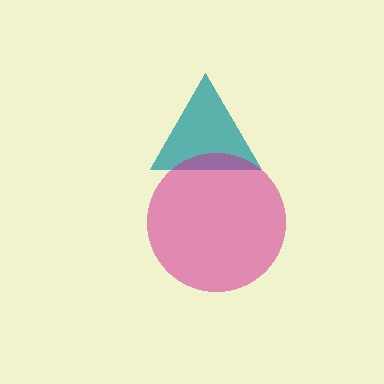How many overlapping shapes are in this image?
There are 2 overlapping shapes in the image.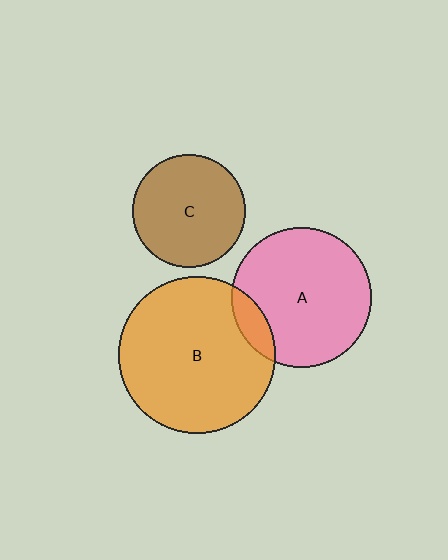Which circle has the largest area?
Circle B (orange).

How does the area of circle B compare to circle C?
Approximately 1.9 times.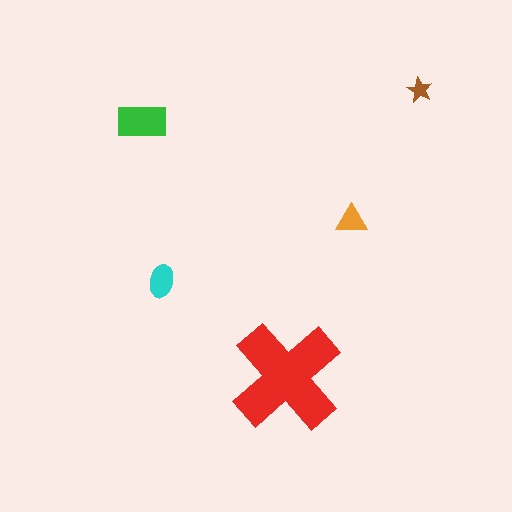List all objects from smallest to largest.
The brown star, the orange triangle, the cyan ellipse, the green rectangle, the red cross.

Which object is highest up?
The brown star is topmost.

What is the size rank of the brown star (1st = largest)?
5th.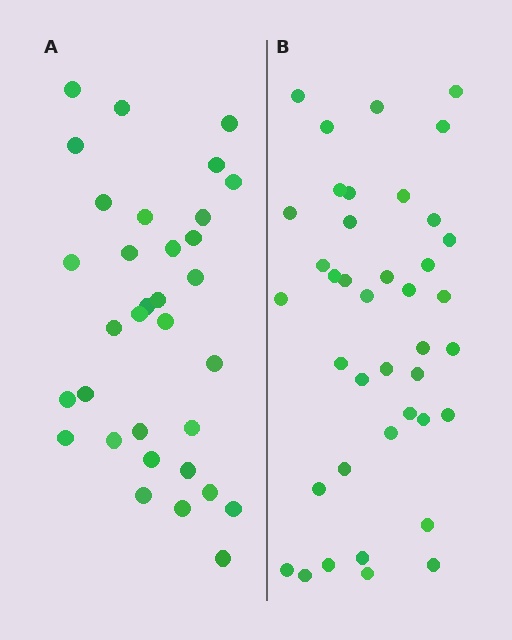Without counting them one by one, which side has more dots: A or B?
Region B (the right region) has more dots.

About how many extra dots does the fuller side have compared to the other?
Region B has roughly 8 or so more dots than region A.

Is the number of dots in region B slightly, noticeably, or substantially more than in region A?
Region B has only slightly more — the two regions are fairly close. The ratio is roughly 1.2 to 1.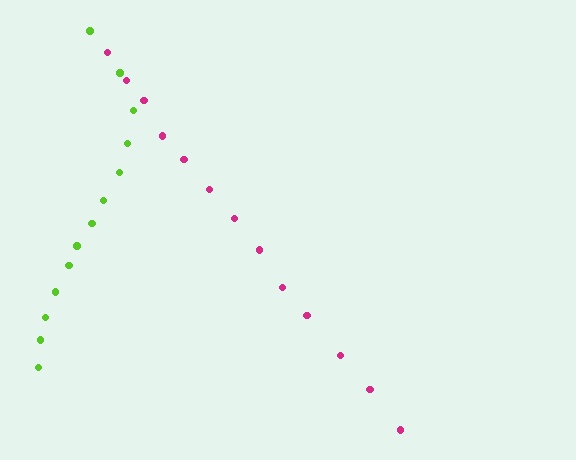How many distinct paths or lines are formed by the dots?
There are 2 distinct paths.